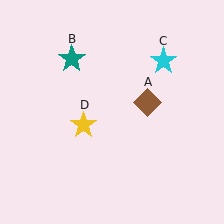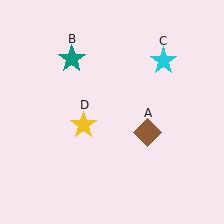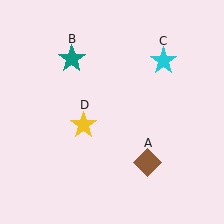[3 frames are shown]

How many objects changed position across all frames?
1 object changed position: brown diamond (object A).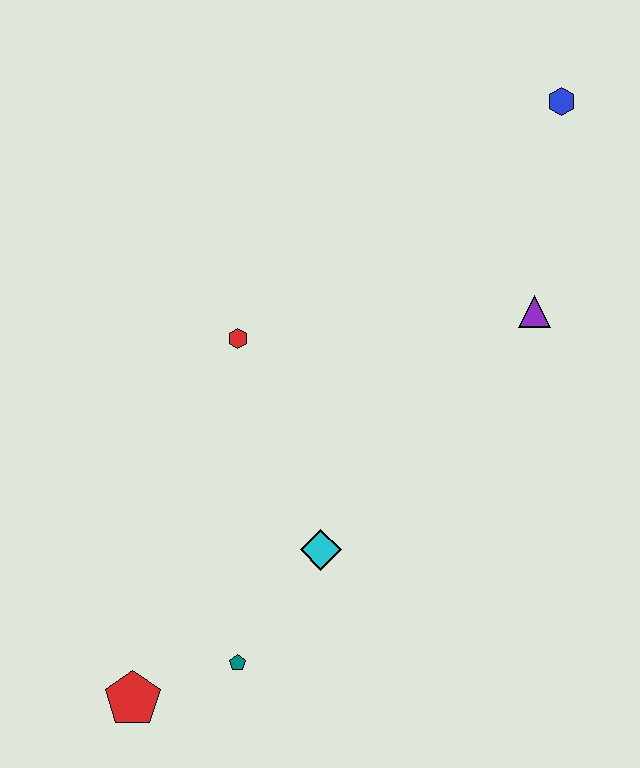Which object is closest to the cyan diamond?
The teal pentagon is closest to the cyan diamond.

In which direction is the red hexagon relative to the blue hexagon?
The red hexagon is to the left of the blue hexagon.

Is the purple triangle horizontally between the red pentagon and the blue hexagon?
Yes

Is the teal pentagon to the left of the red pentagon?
No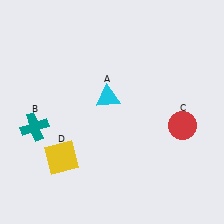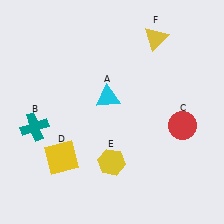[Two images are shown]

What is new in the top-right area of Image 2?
A yellow triangle (F) was added in the top-right area of Image 2.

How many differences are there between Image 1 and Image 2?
There are 2 differences between the two images.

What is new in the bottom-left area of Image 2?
A yellow hexagon (E) was added in the bottom-left area of Image 2.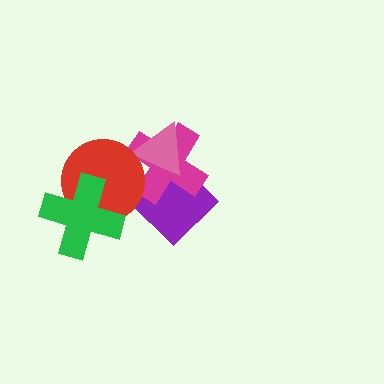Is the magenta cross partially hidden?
Yes, it is partially covered by another shape.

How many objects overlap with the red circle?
3 objects overlap with the red circle.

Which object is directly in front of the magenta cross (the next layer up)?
The pink triangle is directly in front of the magenta cross.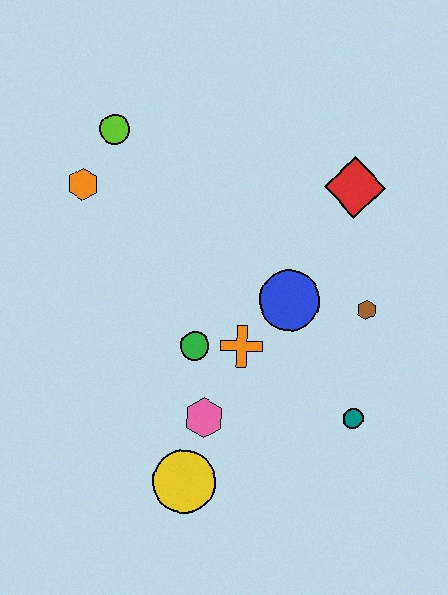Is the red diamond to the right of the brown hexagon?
No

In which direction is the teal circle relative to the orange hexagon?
The teal circle is to the right of the orange hexagon.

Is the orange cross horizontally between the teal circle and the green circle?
Yes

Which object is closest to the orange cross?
The green circle is closest to the orange cross.